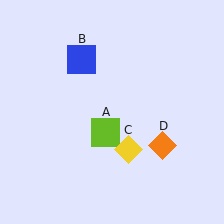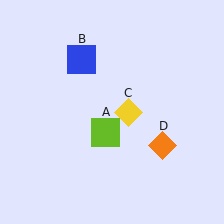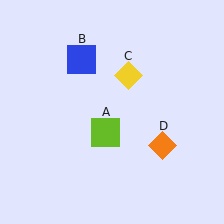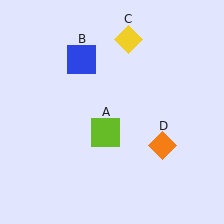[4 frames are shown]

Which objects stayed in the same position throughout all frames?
Lime square (object A) and blue square (object B) and orange diamond (object D) remained stationary.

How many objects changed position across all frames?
1 object changed position: yellow diamond (object C).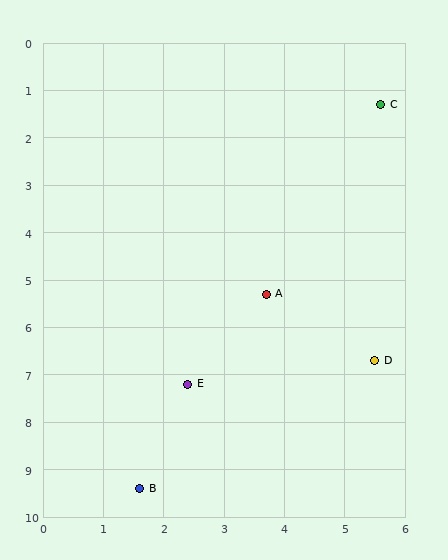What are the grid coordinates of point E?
Point E is at approximately (2.4, 7.2).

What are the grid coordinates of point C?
Point C is at approximately (5.6, 1.3).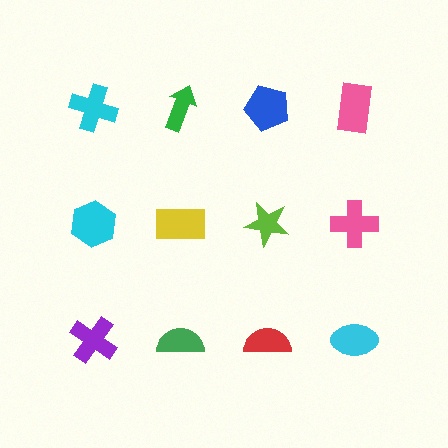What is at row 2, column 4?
A pink cross.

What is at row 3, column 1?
A purple cross.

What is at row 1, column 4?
A pink rectangle.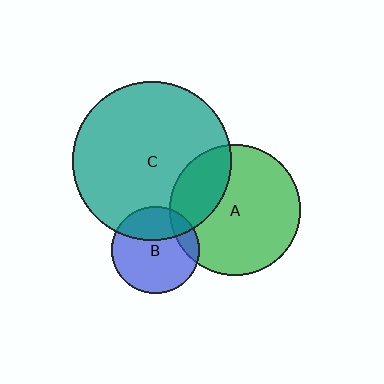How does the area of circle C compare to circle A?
Approximately 1.5 times.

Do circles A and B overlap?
Yes.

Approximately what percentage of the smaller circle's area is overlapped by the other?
Approximately 15%.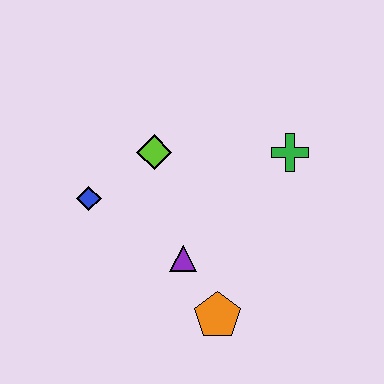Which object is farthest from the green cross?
The blue diamond is farthest from the green cross.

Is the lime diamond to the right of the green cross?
No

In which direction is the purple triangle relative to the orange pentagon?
The purple triangle is above the orange pentagon.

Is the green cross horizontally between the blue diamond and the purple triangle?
No